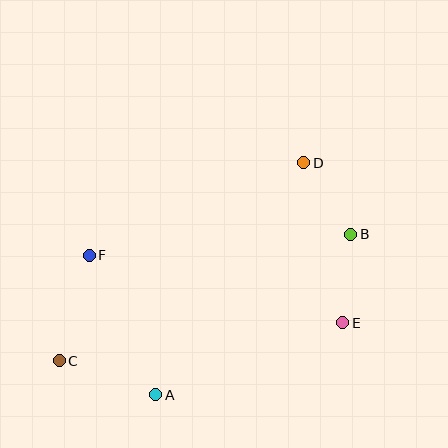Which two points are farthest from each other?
Points B and C are farthest from each other.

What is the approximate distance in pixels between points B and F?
The distance between B and F is approximately 263 pixels.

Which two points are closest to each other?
Points B and D are closest to each other.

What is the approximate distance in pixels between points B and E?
The distance between B and E is approximately 89 pixels.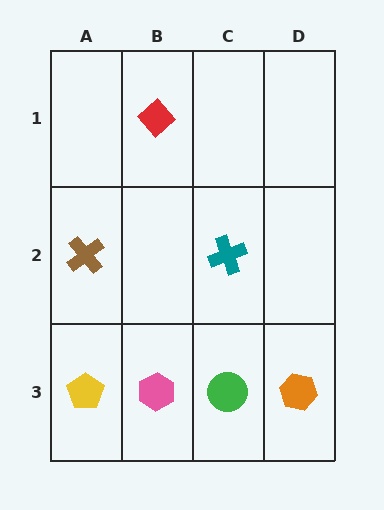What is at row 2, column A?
A brown cross.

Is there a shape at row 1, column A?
No, that cell is empty.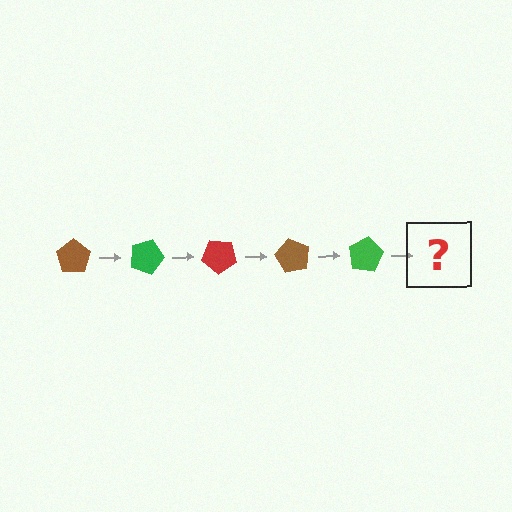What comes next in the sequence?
The next element should be a red pentagon, rotated 100 degrees from the start.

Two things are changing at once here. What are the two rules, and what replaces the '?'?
The two rules are that it rotates 20 degrees each step and the color cycles through brown, green, and red. The '?' should be a red pentagon, rotated 100 degrees from the start.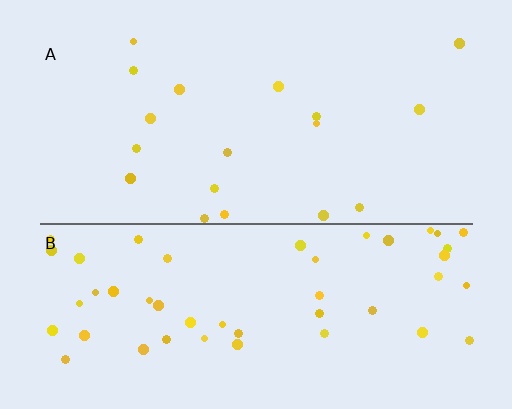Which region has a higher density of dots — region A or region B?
B (the bottom).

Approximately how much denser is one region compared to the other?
Approximately 2.8× — region B over region A.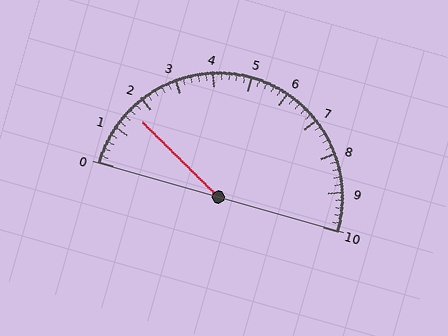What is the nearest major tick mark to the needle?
The nearest major tick mark is 2.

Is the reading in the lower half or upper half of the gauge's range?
The reading is in the lower half of the range (0 to 10).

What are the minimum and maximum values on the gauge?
The gauge ranges from 0 to 10.